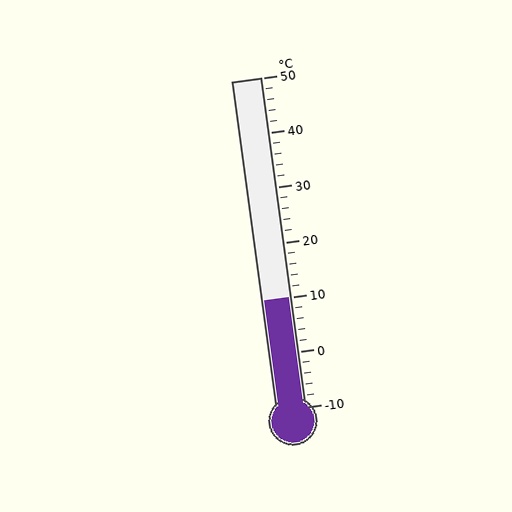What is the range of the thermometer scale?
The thermometer scale ranges from -10°C to 50°C.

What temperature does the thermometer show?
The thermometer shows approximately 10°C.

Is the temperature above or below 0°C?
The temperature is above 0°C.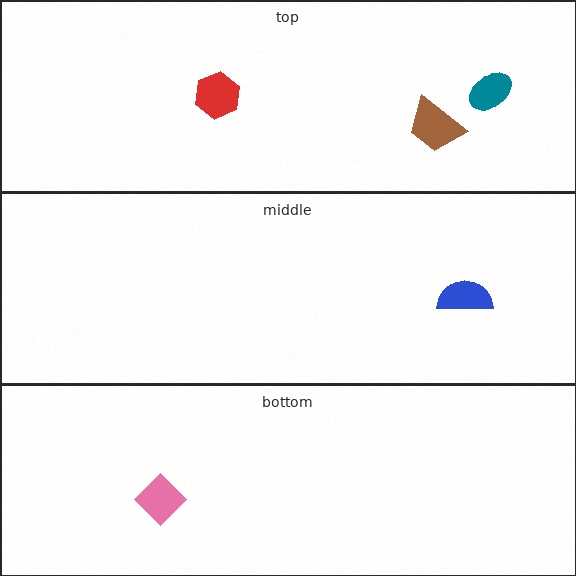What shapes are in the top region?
The brown trapezoid, the teal ellipse, the red hexagon.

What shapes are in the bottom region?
The pink diamond.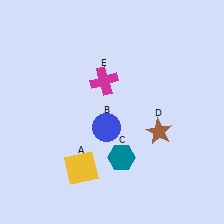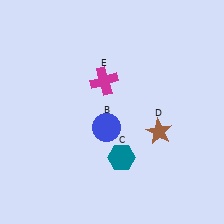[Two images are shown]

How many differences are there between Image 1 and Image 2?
There is 1 difference between the two images.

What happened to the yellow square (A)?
The yellow square (A) was removed in Image 2. It was in the bottom-left area of Image 1.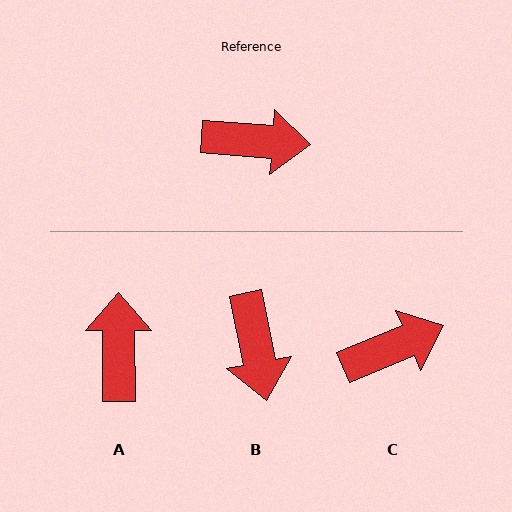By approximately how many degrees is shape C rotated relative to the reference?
Approximately 27 degrees counter-clockwise.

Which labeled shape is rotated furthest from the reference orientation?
A, about 95 degrees away.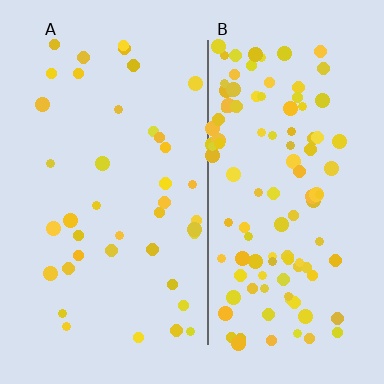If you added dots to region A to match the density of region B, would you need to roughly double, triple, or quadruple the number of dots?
Approximately triple.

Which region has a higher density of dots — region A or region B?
B (the right).